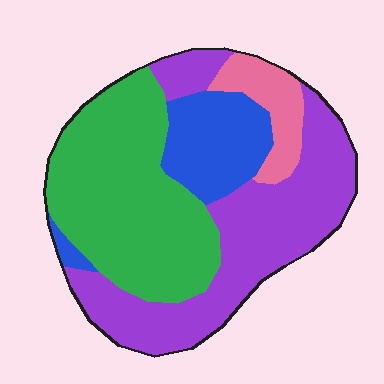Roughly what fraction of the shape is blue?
Blue takes up about one sixth (1/6) of the shape.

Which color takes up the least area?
Pink, at roughly 10%.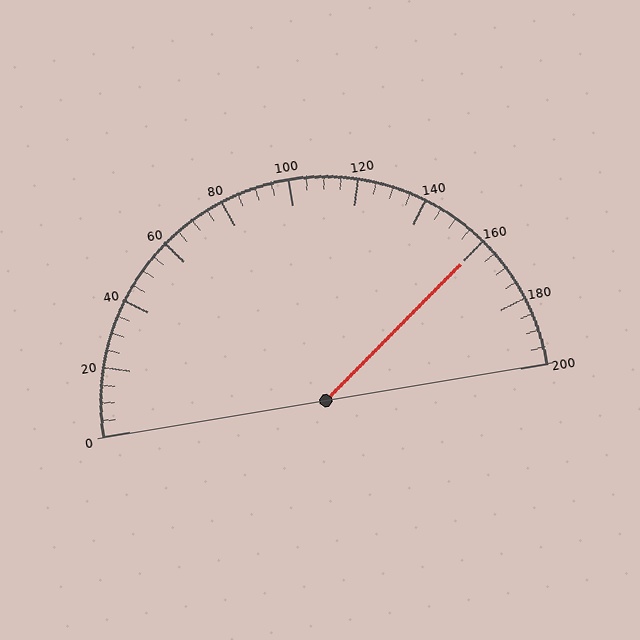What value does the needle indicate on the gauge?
The needle indicates approximately 160.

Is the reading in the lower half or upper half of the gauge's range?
The reading is in the upper half of the range (0 to 200).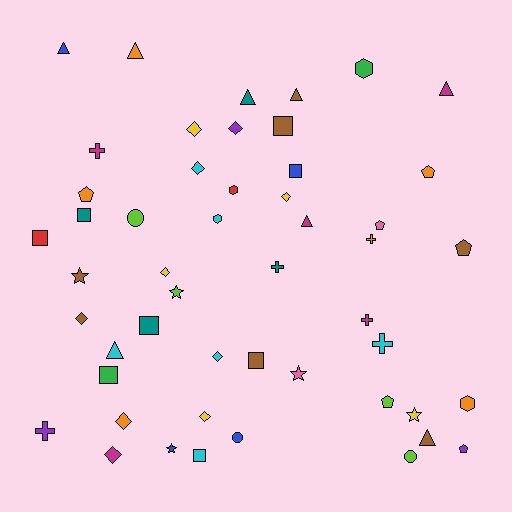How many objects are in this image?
There are 50 objects.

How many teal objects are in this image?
There are 4 teal objects.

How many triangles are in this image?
There are 8 triangles.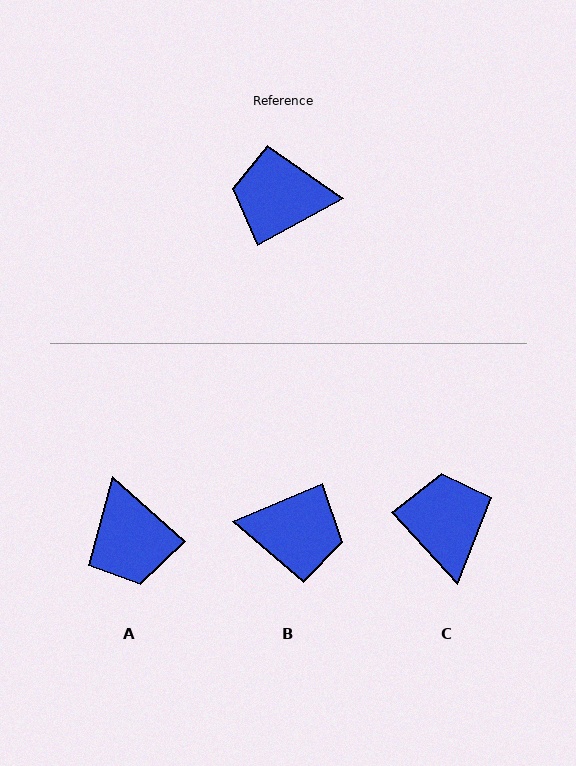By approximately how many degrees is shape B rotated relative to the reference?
Approximately 175 degrees counter-clockwise.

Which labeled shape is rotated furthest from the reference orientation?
B, about 175 degrees away.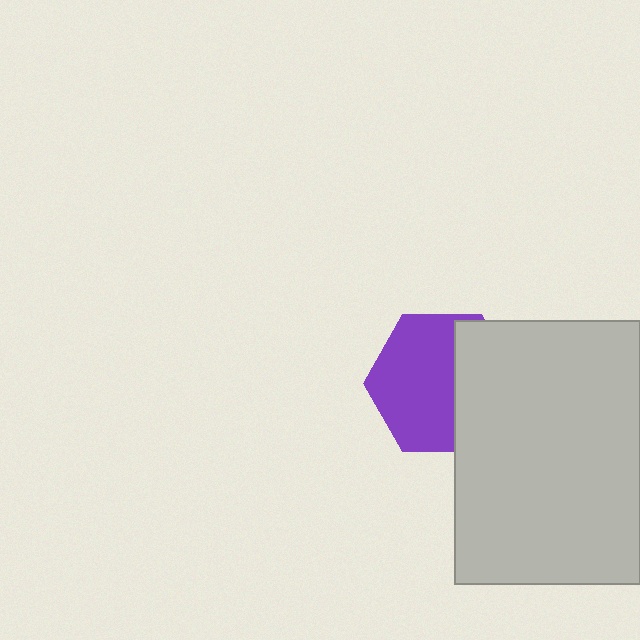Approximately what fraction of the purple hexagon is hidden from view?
Roughly 39% of the purple hexagon is hidden behind the light gray rectangle.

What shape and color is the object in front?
The object in front is a light gray rectangle.